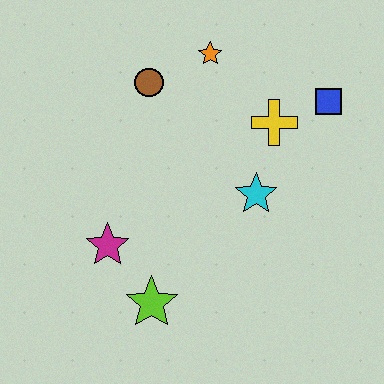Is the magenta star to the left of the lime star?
Yes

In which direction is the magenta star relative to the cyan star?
The magenta star is to the left of the cyan star.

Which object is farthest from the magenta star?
The blue square is farthest from the magenta star.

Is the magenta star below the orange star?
Yes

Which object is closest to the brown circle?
The orange star is closest to the brown circle.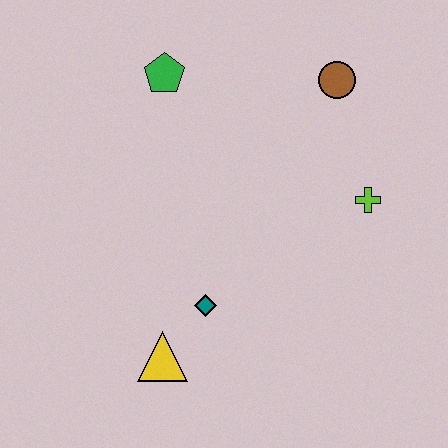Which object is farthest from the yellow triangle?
The brown circle is farthest from the yellow triangle.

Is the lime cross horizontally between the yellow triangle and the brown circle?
No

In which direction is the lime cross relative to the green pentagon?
The lime cross is to the right of the green pentagon.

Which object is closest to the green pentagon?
The brown circle is closest to the green pentagon.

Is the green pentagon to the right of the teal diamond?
No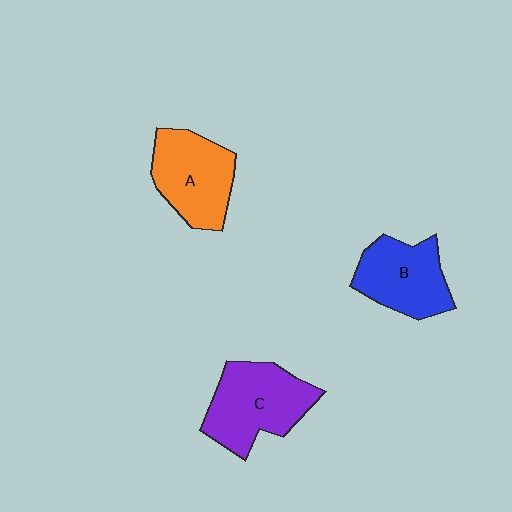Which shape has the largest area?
Shape C (purple).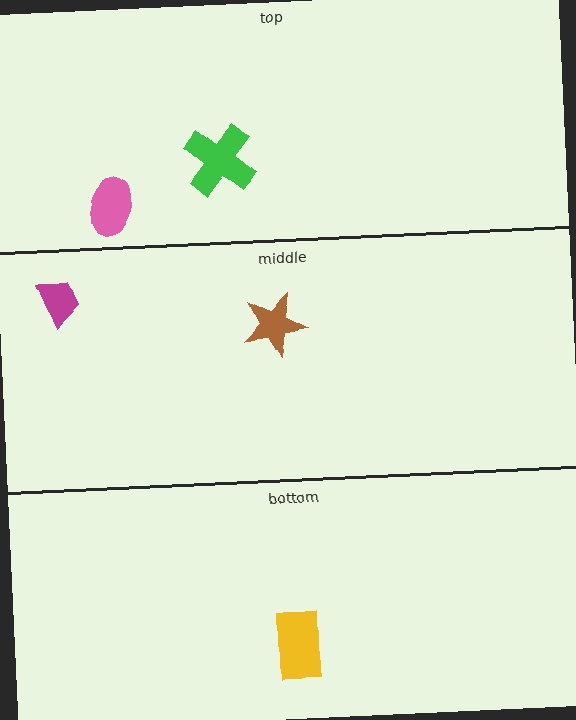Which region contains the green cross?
The top region.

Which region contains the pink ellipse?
The top region.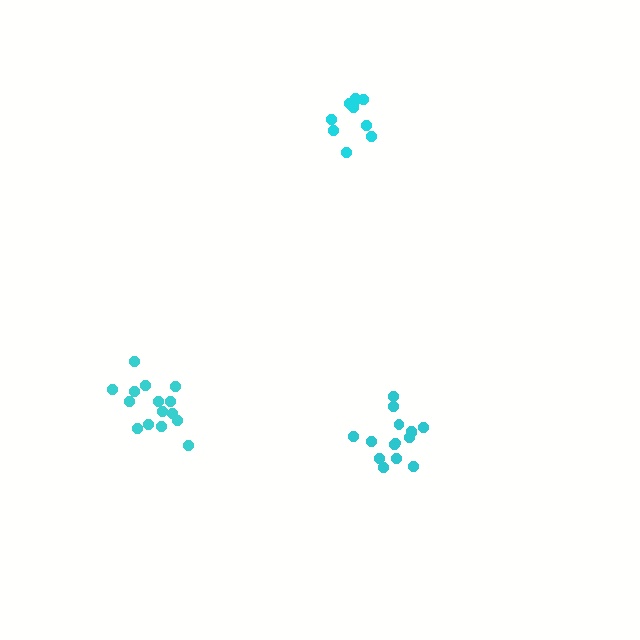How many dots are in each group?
Group 1: 15 dots, Group 2: 10 dots, Group 3: 15 dots (40 total).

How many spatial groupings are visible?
There are 3 spatial groupings.